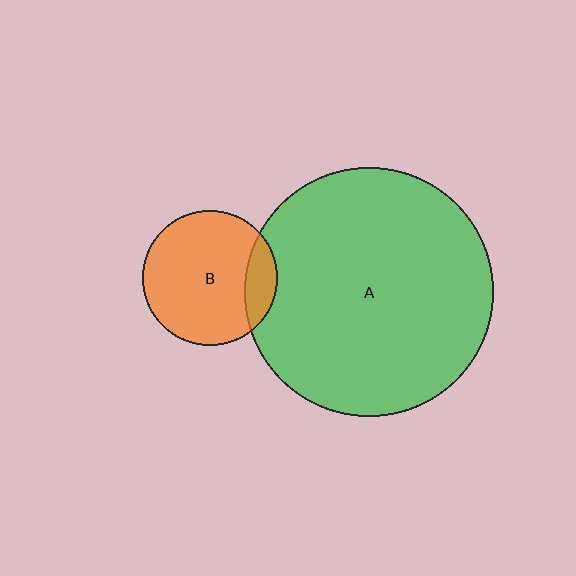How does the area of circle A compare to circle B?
Approximately 3.4 times.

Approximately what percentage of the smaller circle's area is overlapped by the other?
Approximately 15%.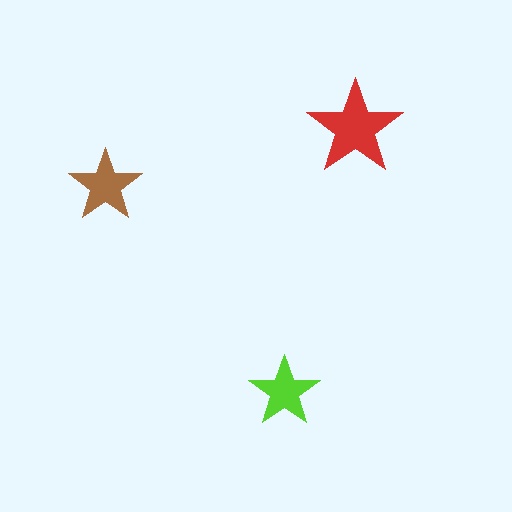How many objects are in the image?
There are 3 objects in the image.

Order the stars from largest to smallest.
the red one, the brown one, the lime one.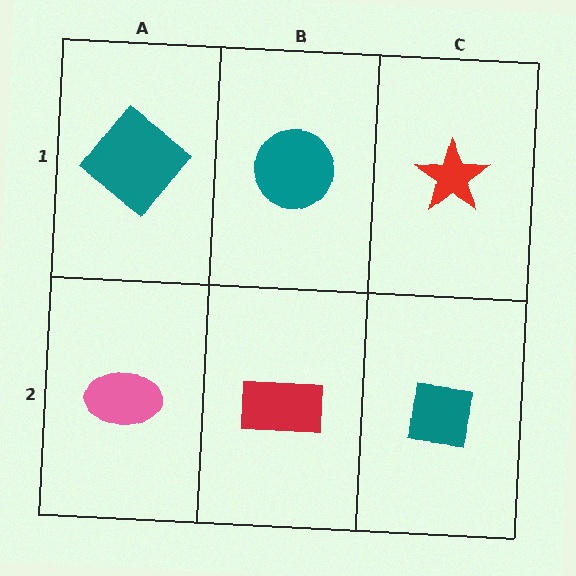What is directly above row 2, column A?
A teal diamond.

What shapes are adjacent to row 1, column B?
A red rectangle (row 2, column B), a teal diamond (row 1, column A), a red star (row 1, column C).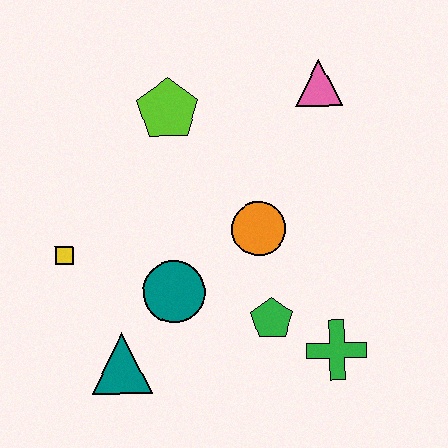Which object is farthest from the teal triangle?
The pink triangle is farthest from the teal triangle.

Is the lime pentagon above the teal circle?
Yes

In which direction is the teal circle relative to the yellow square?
The teal circle is to the right of the yellow square.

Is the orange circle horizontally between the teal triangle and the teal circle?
No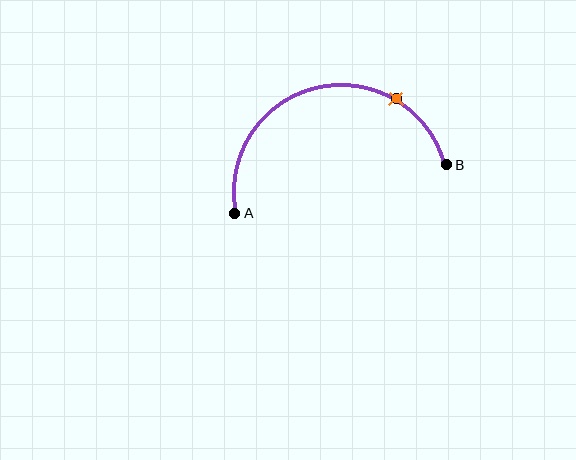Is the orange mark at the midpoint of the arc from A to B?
No. The orange mark lies on the arc but is closer to endpoint B. The arc midpoint would be at the point on the curve equidistant along the arc from both A and B.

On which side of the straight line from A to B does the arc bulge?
The arc bulges above the straight line connecting A and B.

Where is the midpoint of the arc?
The arc midpoint is the point on the curve farthest from the straight line joining A and B. It sits above that line.